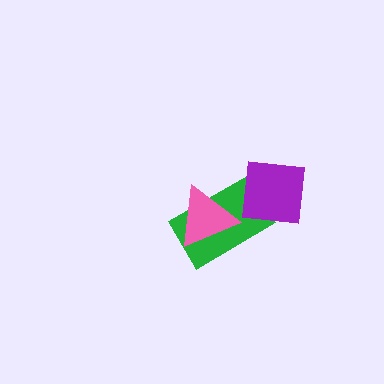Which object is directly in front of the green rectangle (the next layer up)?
The purple square is directly in front of the green rectangle.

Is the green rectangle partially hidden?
Yes, it is partially covered by another shape.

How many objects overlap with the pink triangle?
1 object overlaps with the pink triangle.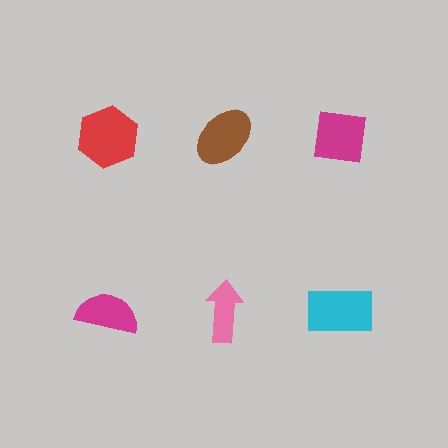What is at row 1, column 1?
A red hexagon.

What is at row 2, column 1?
A magenta semicircle.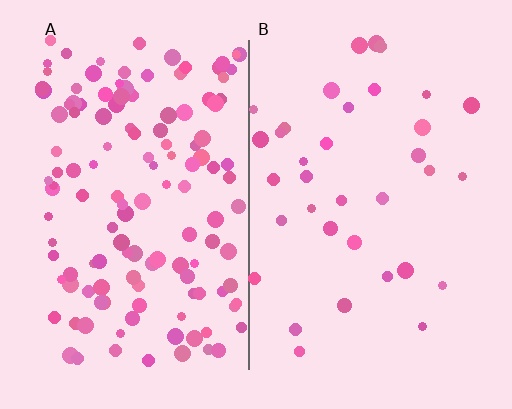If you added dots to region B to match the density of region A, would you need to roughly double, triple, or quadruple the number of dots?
Approximately quadruple.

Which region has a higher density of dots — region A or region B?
A (the left).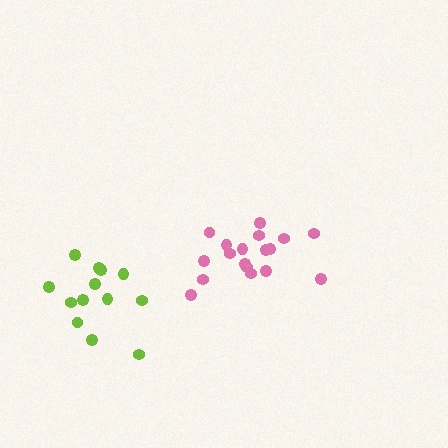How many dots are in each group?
Group 1: 13 dots, Group 2: 18 dots (31 total).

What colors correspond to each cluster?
The clusters are colored: lime, pink.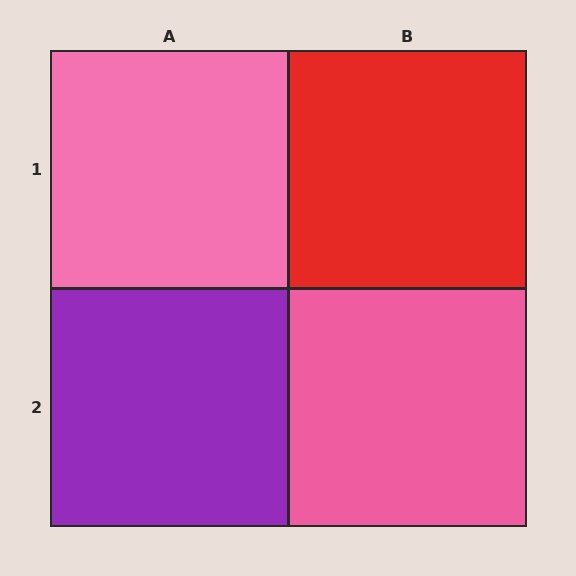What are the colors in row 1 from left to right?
Pink, red.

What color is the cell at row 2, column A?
Purple.